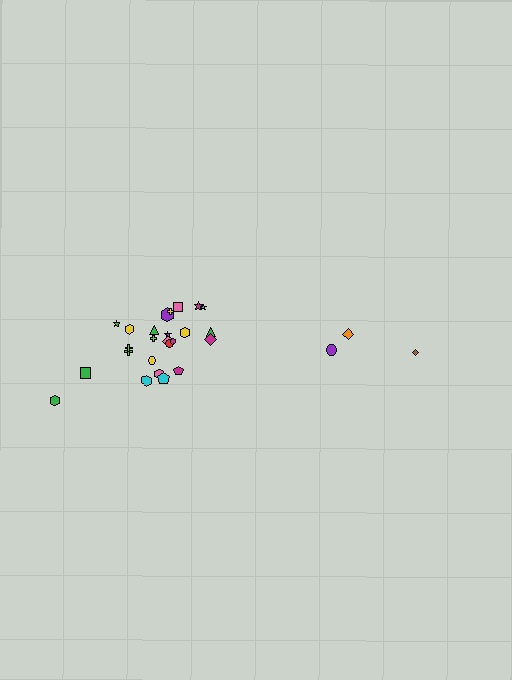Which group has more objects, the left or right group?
The left group.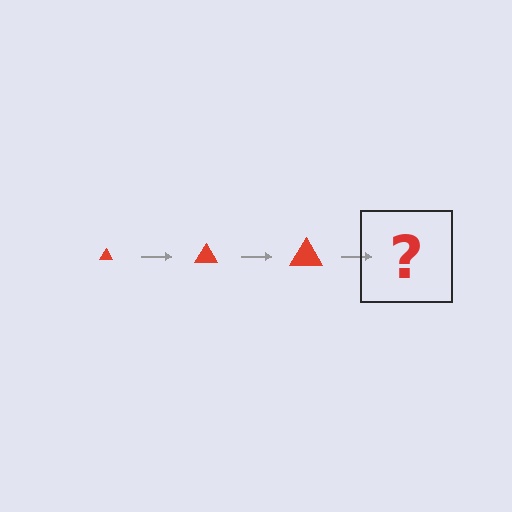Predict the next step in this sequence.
The next step is a red triangle, larger than the previous one.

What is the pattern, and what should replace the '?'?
The pattern is that the triangle gets progressively larger each step. The '?' should be a red triangle, larger than the previous one.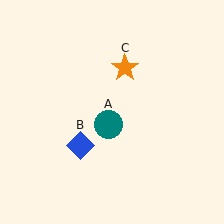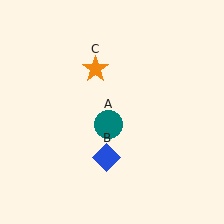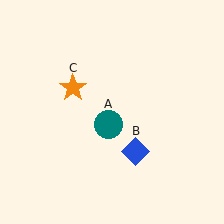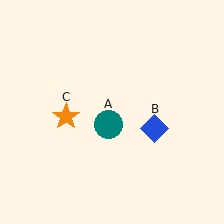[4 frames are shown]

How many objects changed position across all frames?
2 objects changed position: blue diamond (object B), orange star (object C).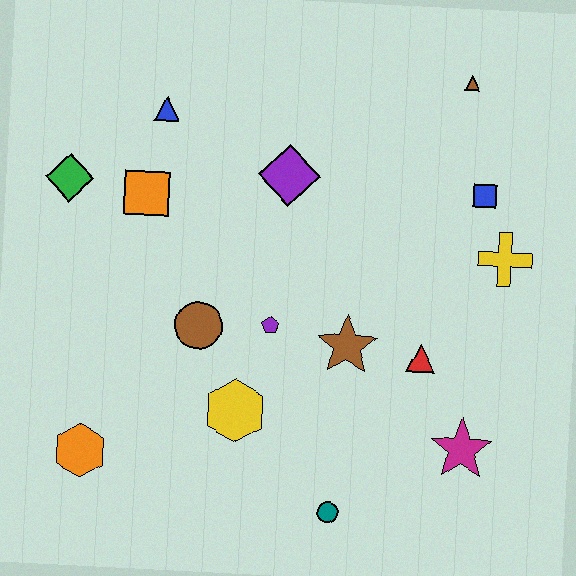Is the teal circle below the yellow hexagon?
Yes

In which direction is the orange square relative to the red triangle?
The orange square is to the left of the red triangle.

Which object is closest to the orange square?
The green diamond is closest to the orange square.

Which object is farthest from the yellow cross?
The orange hexagon is farthest from the yellow cross.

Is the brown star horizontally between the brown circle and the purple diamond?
No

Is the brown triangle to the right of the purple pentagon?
Yes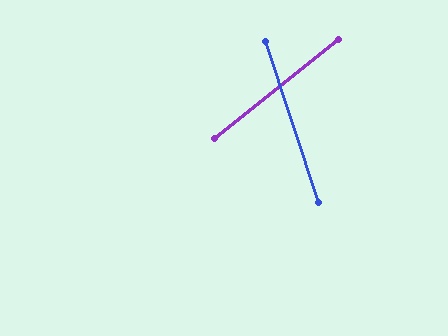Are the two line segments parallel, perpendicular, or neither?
Neither parallel nor perpendicular — they differ by about 70°.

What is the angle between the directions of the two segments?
Approximately 70 degrees.